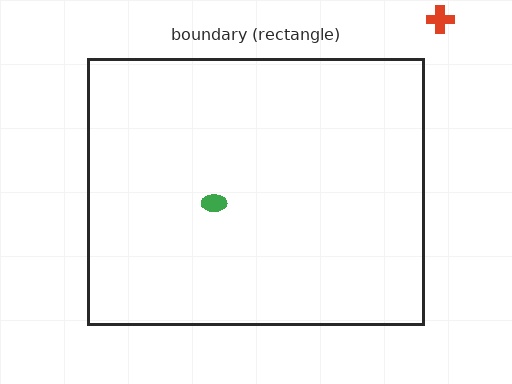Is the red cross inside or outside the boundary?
Outside.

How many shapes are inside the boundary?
1 inside, 1 outside.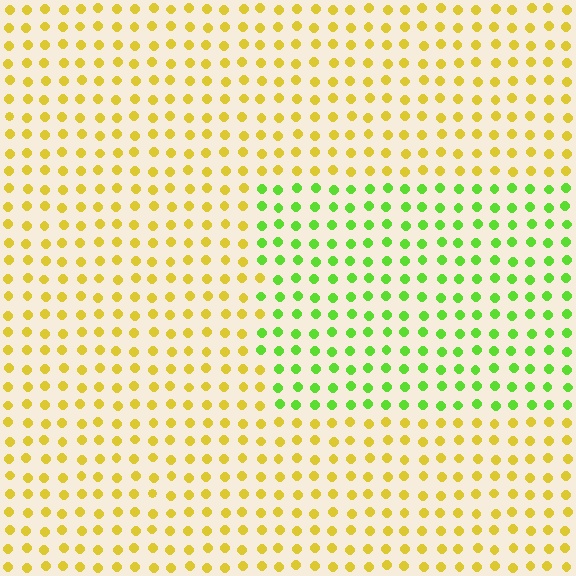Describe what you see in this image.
The image is filled with small yellow elements in a uniform arrangement. A rectangle-shaped region is visible where the elements are tinted to a slightly different hue, forming a subtle color boundary.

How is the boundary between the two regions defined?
The boundary is defined purely by a slight shift in hue (about 52 degrees). Spacing, size, and orientation are identical on both sides.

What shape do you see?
I see a rectangle.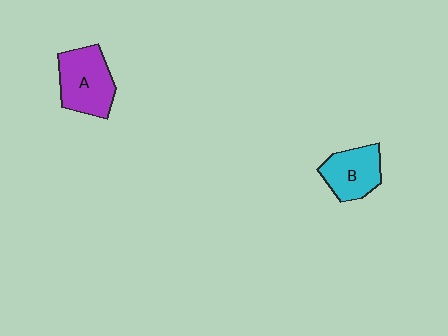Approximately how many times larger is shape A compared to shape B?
Approximately 1.3 times.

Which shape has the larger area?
Shape A (purple).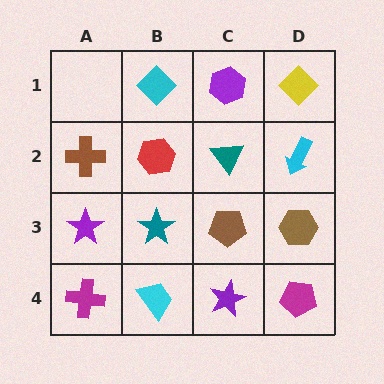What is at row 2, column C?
A teal triangle.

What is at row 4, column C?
A purple star.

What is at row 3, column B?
A teal star.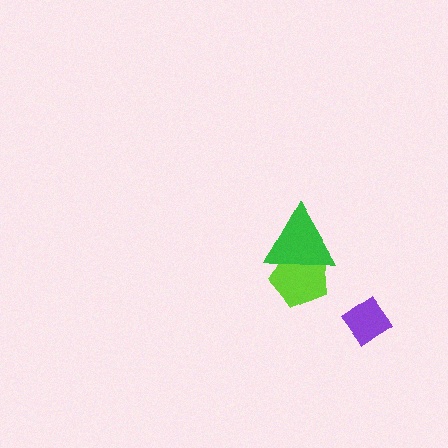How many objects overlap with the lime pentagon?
1 object overlaps with the lime pentagon.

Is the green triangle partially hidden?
No, no other shape covers it.